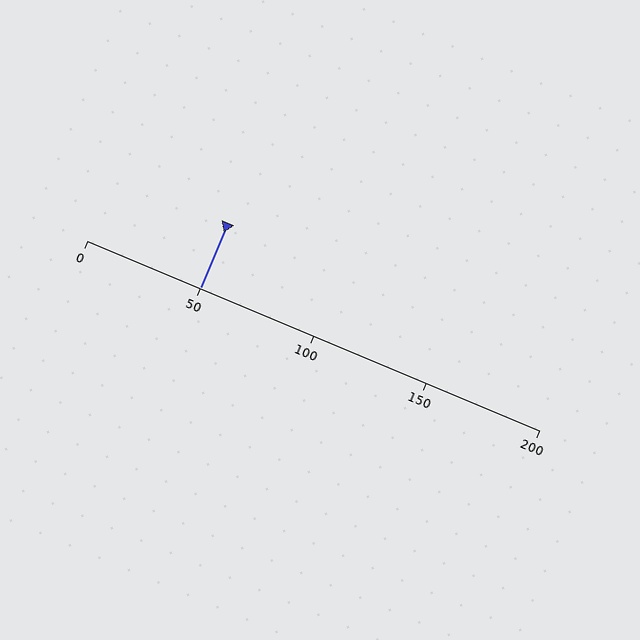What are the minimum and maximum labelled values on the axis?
The axis runs from 0 to 200.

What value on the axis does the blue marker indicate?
The marker indicates approximately 50.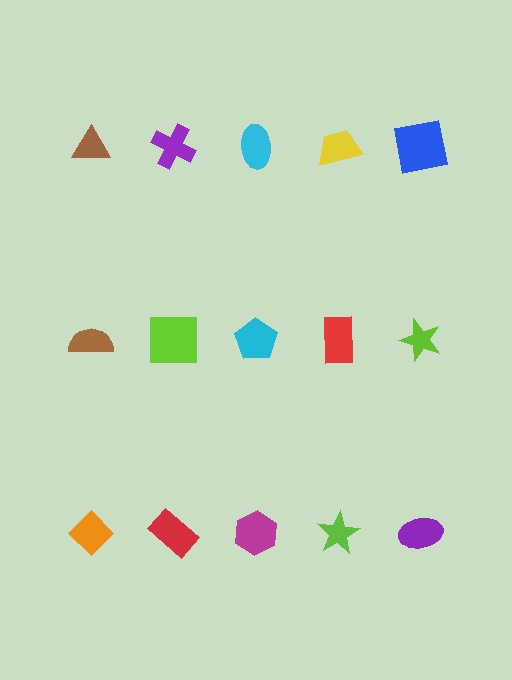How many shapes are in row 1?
5 shapes.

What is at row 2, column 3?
A cyan pentagon.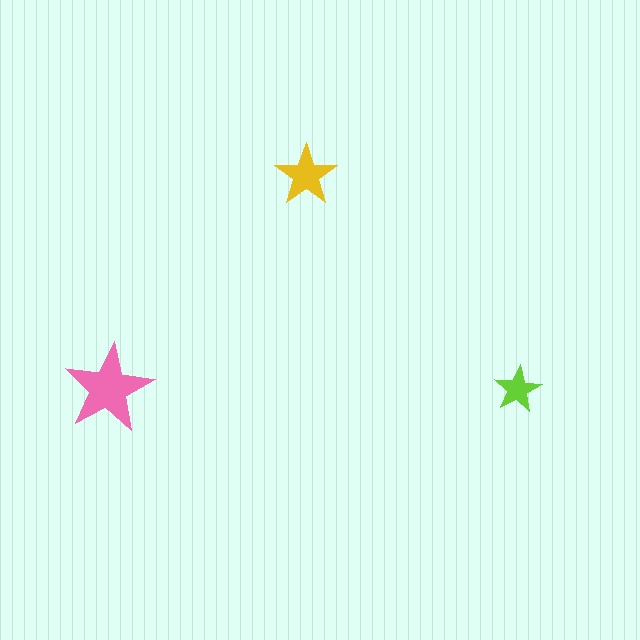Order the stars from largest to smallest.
the pink one, the yellow one, the lime one.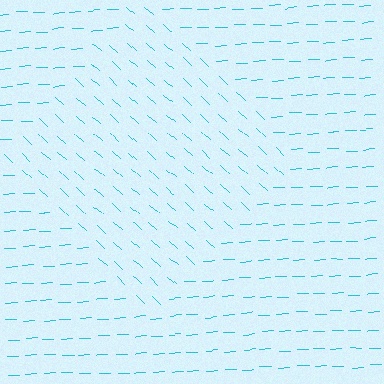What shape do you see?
I see a diamond.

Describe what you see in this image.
The image is filled with small cyan line segments. A diamond region in the image has lines oriented differently from the surrounding lines, creating a visible texture boundary.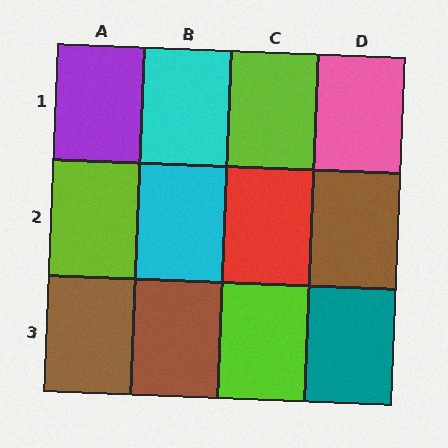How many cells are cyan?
2 cells are cyan.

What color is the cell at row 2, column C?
Red.